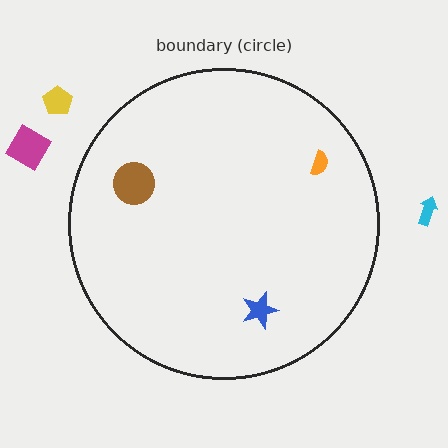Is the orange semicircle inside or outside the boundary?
Inside.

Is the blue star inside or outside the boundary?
Inside.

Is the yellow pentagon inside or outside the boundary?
Outside.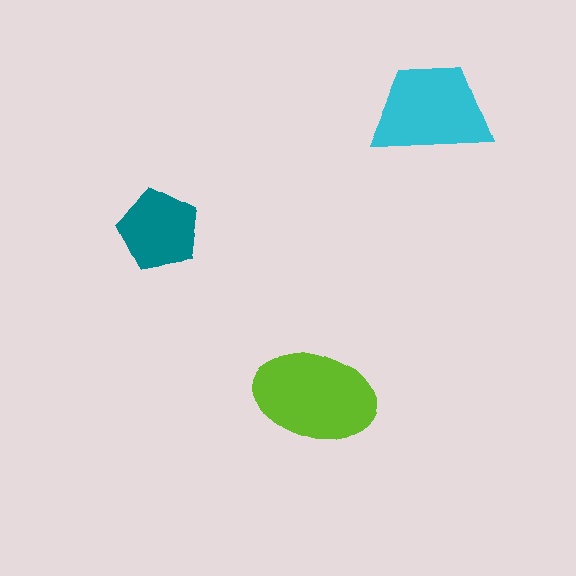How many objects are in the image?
There are 3 objects in the image.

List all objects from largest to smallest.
The lime ellipse, the cyan trapezoid, the teal pentagon.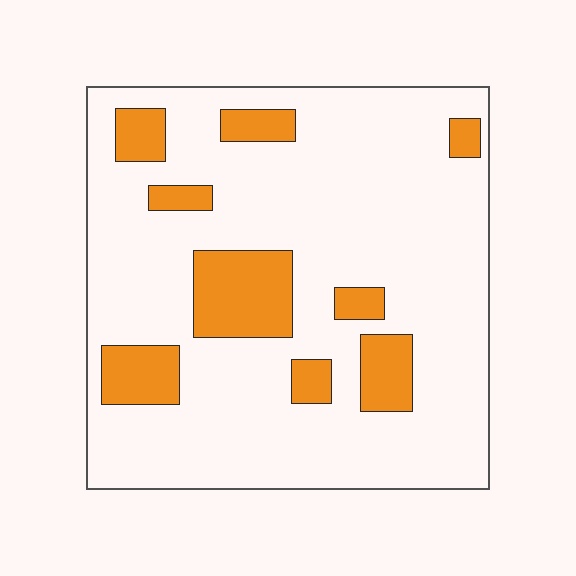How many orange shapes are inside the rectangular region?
9.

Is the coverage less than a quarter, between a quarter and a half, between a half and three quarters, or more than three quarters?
Less than a quarter.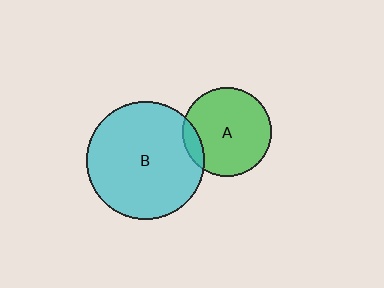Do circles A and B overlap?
Yes.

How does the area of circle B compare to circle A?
Approximately 1.8 times.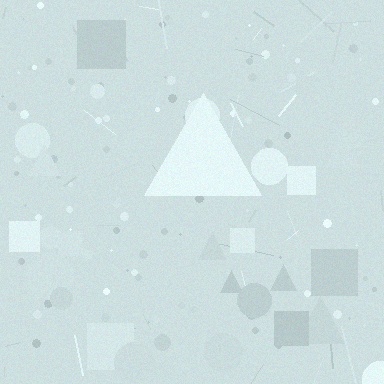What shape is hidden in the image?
A triangle is hidden in the image.